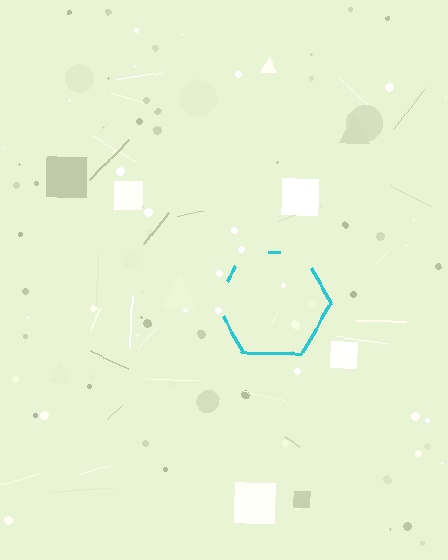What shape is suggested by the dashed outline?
The dashed outline suggests a hexagon.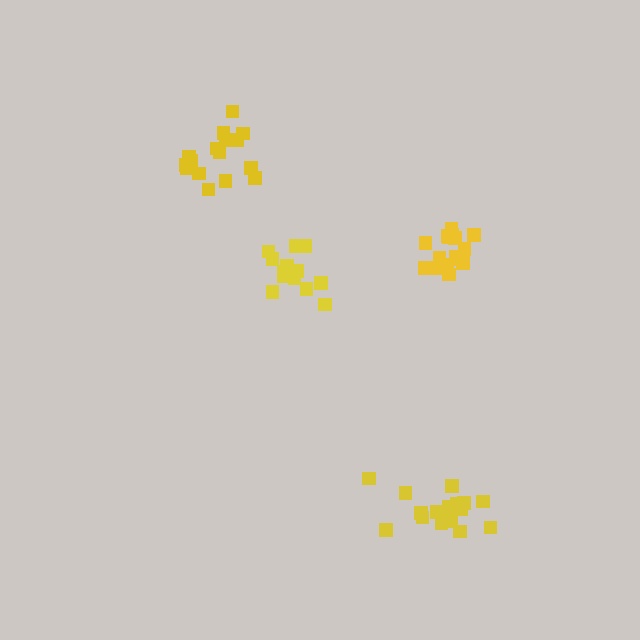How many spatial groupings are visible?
There are 4 spatial groupings.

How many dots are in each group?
Group 1: 16 dots, Group 2: 14 dots, Group 3: 16 dots, Group 4: 17 dots (63 total).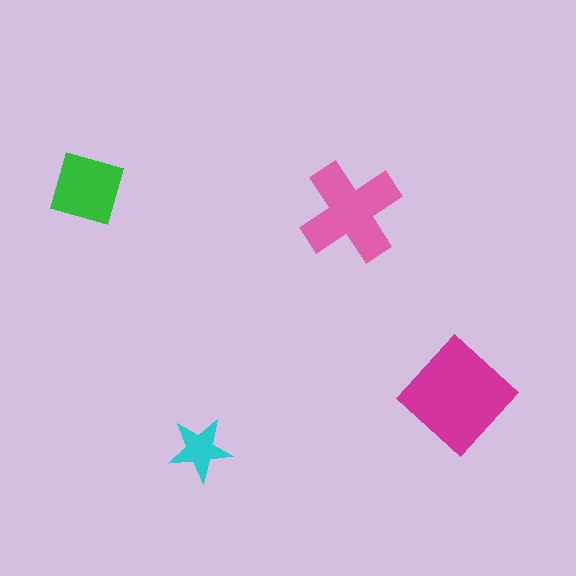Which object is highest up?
The green diamond is topmost.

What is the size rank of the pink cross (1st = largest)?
2nd.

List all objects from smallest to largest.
The cyan star, the green diamond, the pink cross, the magenta diamond.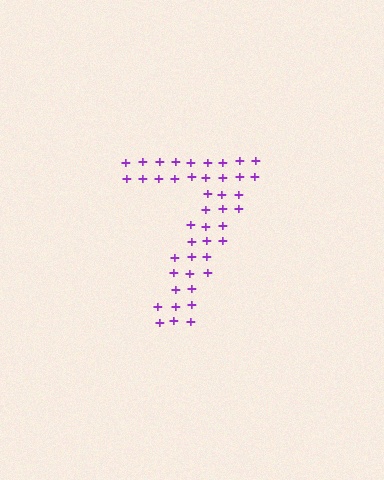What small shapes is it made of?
It is made of small plus signs.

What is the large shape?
The large shape is the digit 7.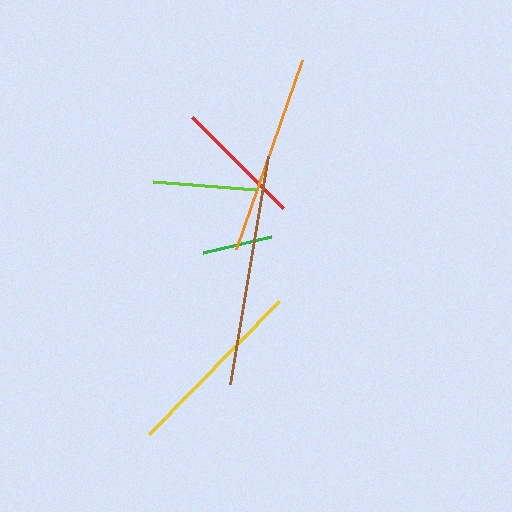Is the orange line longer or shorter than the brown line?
The brown line is longer than the orange line.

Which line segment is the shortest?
The green line is the shortest at approximately 70 pixels.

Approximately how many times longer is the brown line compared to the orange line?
The brown line is approximately 1.2 times the length of the orange line.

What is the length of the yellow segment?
The yellow segment is approximately 186 pixels long.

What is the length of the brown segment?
The brown segment is approximately 231 pixels long.